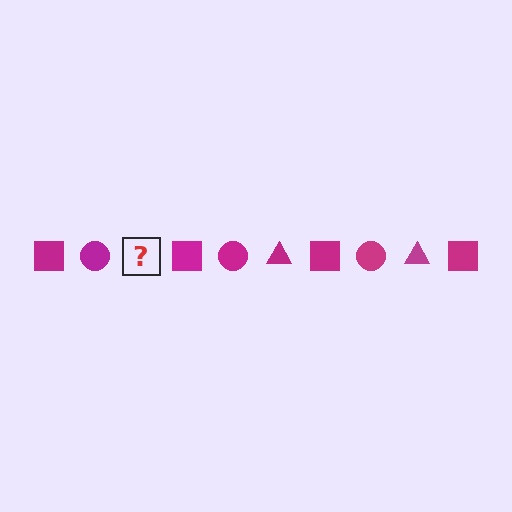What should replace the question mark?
The question mark should be replaced with a magenta triangle.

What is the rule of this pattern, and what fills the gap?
The rule is that the pattern cycles through square, circle, triangle shapes in magenta. The gap should be filled with a magenta triangle.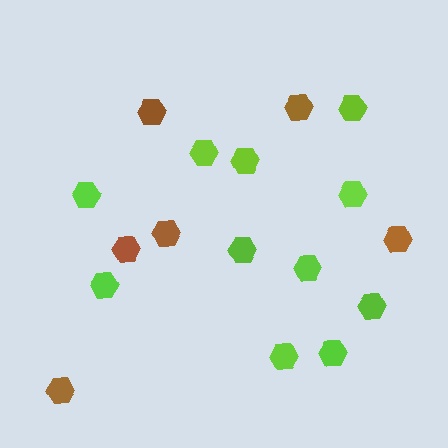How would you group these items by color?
There are 2 groups: one group of lime hexagons (11) and one group of brown hexagons (6).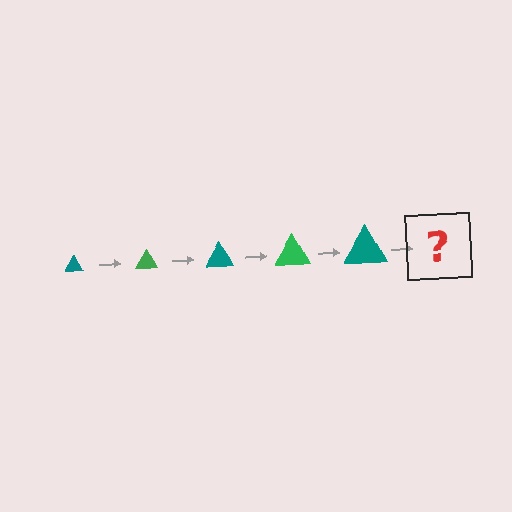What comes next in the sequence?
The next element should be a green triangle, larger than the previous one.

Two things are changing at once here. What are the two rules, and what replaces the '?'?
The two rules are that the triangle grows larger each step and the color cycles through teal and green. The '?' should be a green triangle, larger than the previous one.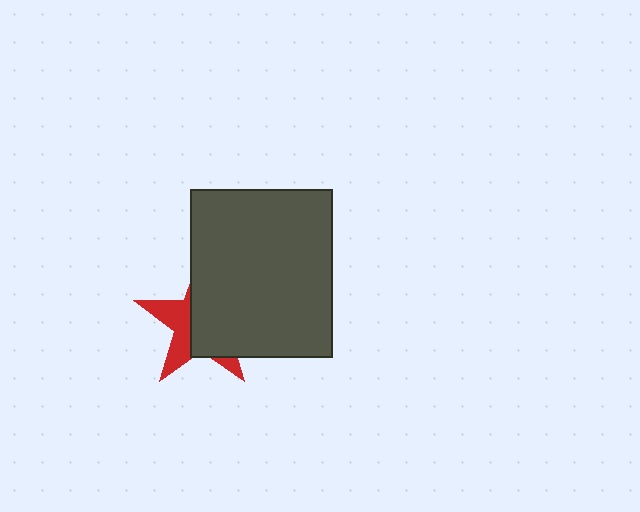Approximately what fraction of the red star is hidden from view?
Roughly 62% of the red star is hidden behind the dark gray rectangle.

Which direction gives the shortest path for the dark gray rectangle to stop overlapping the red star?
Moving right gives the shortest separation.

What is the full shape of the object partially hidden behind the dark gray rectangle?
The partially hidden object is a red star.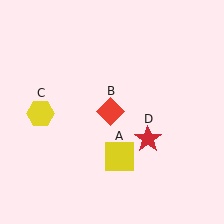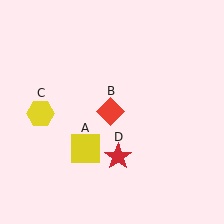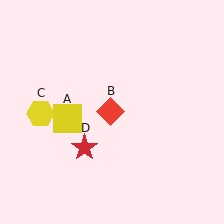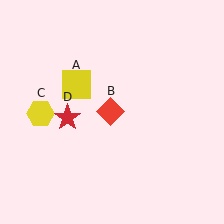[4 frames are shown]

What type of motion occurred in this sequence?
The yellow square (object A), red star (object D) rotated clockwise around the center of the scene.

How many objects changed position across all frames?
2 objects changed position: yellow square (object A), red star (object D).